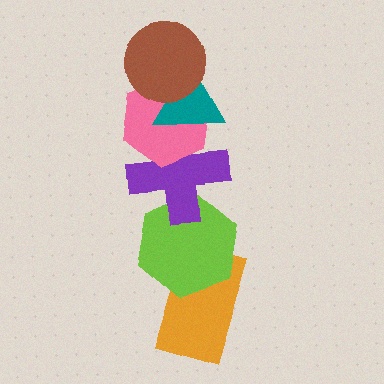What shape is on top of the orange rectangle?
The lime hexagon is on top of the orange rectangle.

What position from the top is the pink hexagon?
The pink hexagon is 3rd from the top.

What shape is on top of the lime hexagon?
The purple cross is on top of the lime hexagon.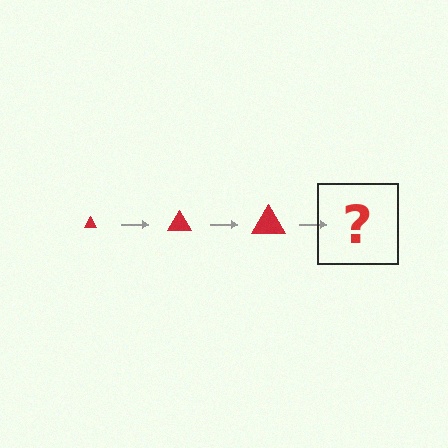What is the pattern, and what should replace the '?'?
The pattern is that the triangle gets progressively larger each step. The '?' should be a red triangle, larger than the previous one.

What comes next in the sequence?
The next element should be a red triangle, larger than the previous one.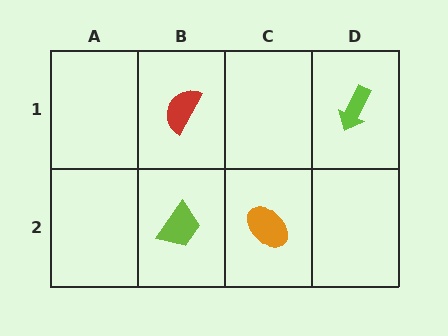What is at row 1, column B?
A red semicircle.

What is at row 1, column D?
A lime arrow.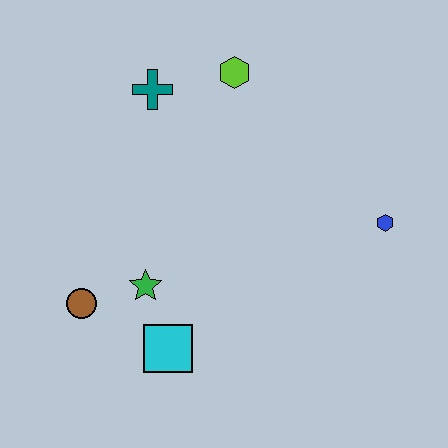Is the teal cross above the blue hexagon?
Yes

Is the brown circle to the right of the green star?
No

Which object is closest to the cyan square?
The green star is closest to the cyan square.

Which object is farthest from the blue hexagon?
The brown circle is farthest from the blue hexagon.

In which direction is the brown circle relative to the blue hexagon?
The brown circle is to the left of the blue hexagon.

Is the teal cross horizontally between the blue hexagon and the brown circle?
Yes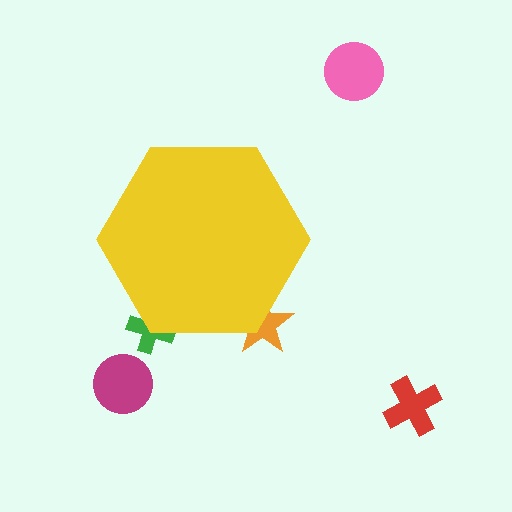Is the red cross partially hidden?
No, the red cross is fully visible.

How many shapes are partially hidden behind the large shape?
2 shapes are partially hidden.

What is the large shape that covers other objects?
A yellow hexagon.